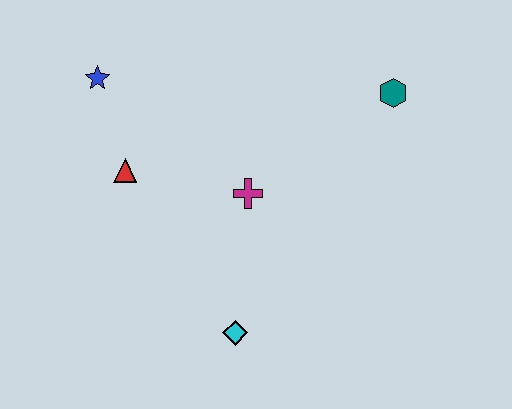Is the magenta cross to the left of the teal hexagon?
Yes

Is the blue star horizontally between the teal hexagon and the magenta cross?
No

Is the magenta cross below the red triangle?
Yes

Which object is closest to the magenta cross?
The red triangle is closest to the magenta cross.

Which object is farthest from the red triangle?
The teal hexagon is farthest from the red triangle.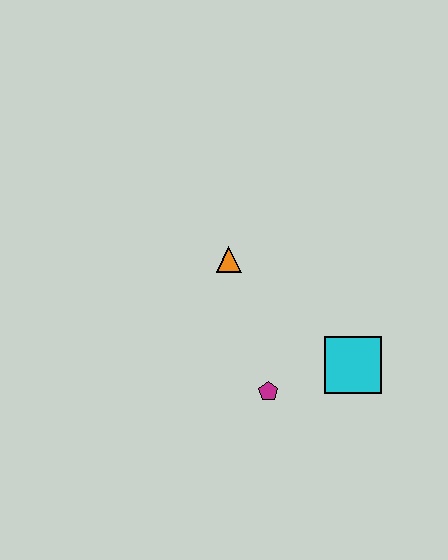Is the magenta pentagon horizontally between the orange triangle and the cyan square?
Yes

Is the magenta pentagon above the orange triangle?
No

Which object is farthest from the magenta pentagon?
The orange triangle is farthest from the magenta pentagon.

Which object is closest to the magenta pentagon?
The cyan square is closest to the magenta pentagon.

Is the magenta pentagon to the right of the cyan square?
No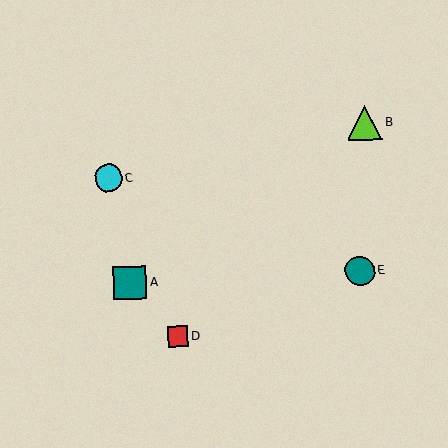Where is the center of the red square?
The center of the red square is at (178, 336).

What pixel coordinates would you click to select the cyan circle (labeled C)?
Click at (108, 178) to select the cyan circle C.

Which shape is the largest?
The lime triangle (labeled B) is the largest.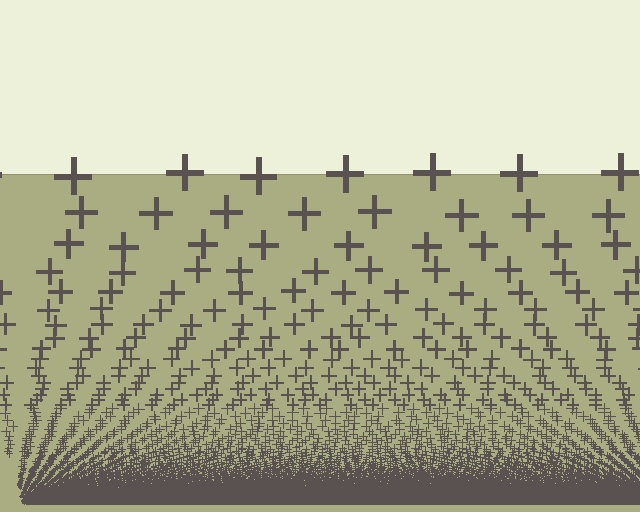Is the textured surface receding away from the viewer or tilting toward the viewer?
The surface appears to tilt toward the viewer. Texture elements get larger and sparser toward the top.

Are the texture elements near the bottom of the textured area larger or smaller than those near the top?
Smaller. The gradient is inverted — elements near the bottom are smaller and denser.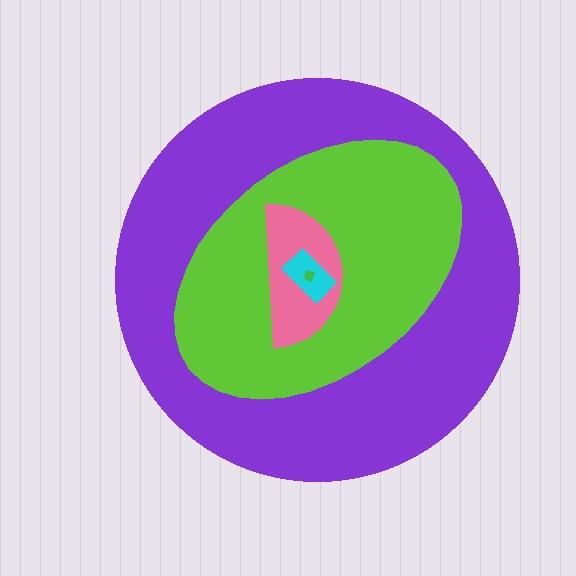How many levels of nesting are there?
5.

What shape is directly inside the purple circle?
The lime ellipse.